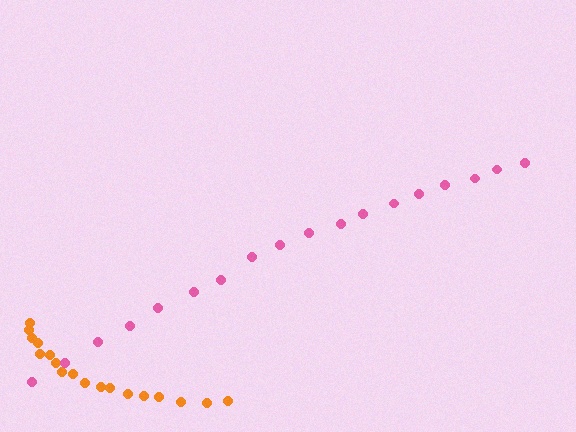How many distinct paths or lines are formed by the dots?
There are 2 distinct paths.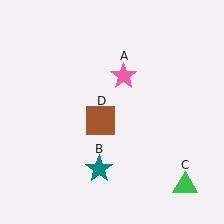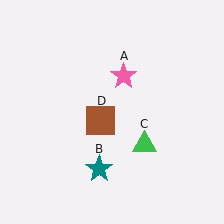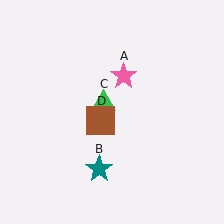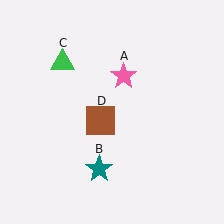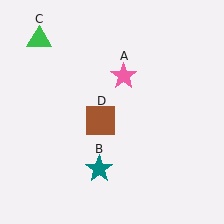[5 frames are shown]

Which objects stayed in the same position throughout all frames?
Pink star (object A) and teal star (object B) and brown square (object D) remained stationary.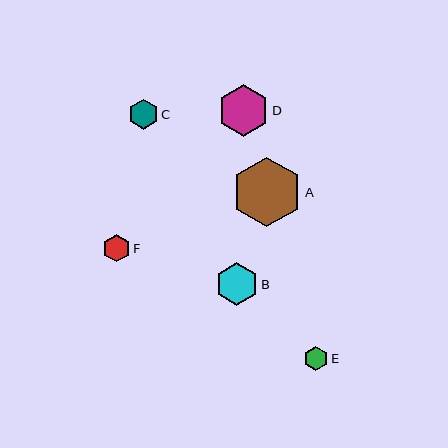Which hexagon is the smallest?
Hexagon E is the smallest with a size of approximately 23 pixels.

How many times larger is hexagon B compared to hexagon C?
Hexagon B is approximately 1.4 times the size of hexagon C.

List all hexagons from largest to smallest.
From largest to smallest: A, D, B, C, F, E.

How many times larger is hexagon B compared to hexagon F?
Hexagon B is approximately 1.6 times the size of hexagon F.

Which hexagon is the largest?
Hexagon A is the largest with a size of approximately 69 pixels.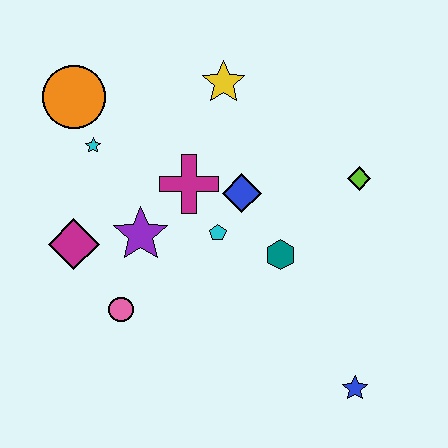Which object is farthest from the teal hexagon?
The orange circle is farthest from the teal hexagon.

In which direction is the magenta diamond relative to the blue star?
The magenta diamond is to the left of the blue star.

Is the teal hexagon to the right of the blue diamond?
Yes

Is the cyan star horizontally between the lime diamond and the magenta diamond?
Yes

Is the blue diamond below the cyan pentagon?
No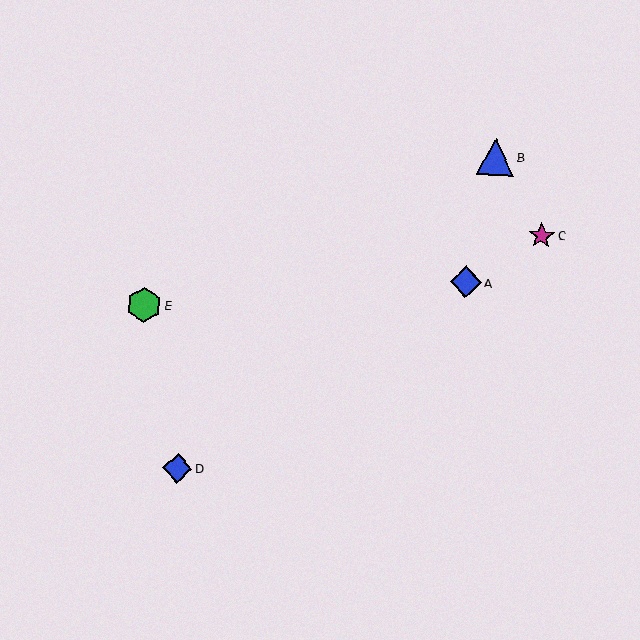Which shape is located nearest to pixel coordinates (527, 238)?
The magenta star (labeled C) at (541, 236) is nearest to that location.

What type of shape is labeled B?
Shape B is a blue triangle.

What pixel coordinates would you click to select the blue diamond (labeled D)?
Click at (177, 468) to select the blue diamond D.